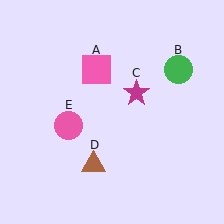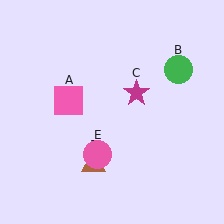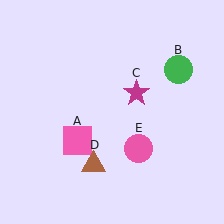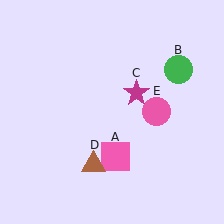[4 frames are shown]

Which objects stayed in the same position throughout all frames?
Green circle (object B) and magenta star (object C) and brown triangle (object D) remained stationary.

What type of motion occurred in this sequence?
The pink square (object A), pink circle (object E) rotated counterclockwise around the center of the scene.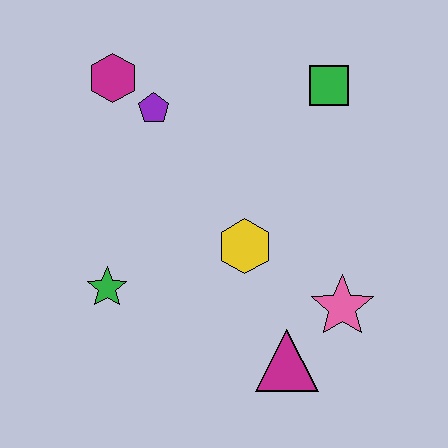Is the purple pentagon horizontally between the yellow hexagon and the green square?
No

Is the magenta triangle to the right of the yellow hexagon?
Yes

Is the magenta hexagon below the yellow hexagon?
No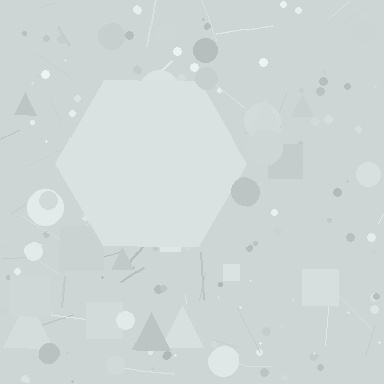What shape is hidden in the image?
A hexagon is hidden in the image.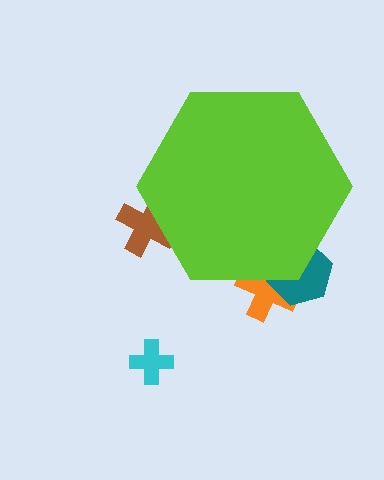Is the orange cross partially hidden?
Yes, the orange cross is partially hidden behind the lime hexagon.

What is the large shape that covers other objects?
A lime hexagon.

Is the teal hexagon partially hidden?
Yes, the teal hexagon is partially hidden behind the lime hexagon.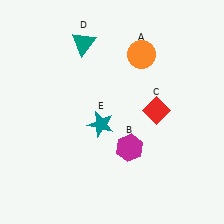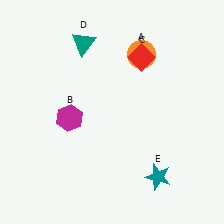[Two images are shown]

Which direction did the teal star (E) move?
The teal star (E) moved right.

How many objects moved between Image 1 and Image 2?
3 objects moved between the two images.